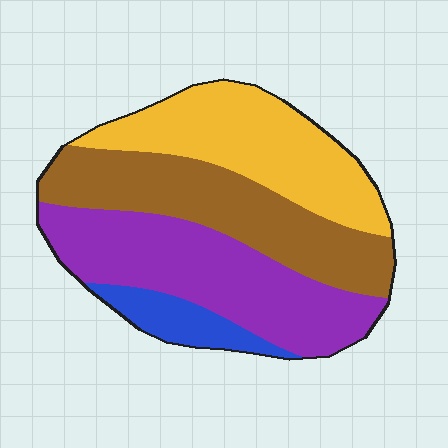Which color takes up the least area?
Blue, at roughly 10%.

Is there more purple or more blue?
Purple.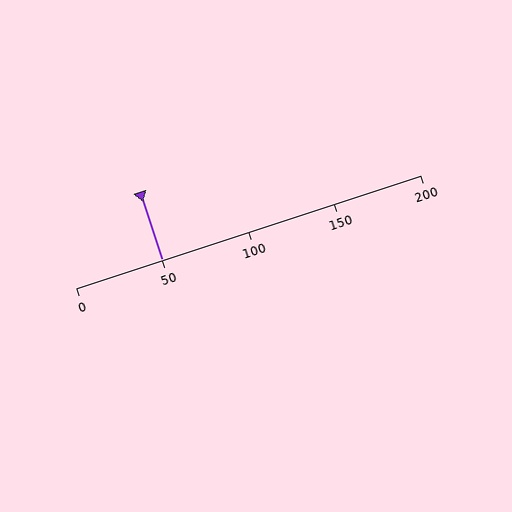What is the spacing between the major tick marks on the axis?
The major ticks are spaced 50 apart.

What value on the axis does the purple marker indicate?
The marker indicates approximately 50.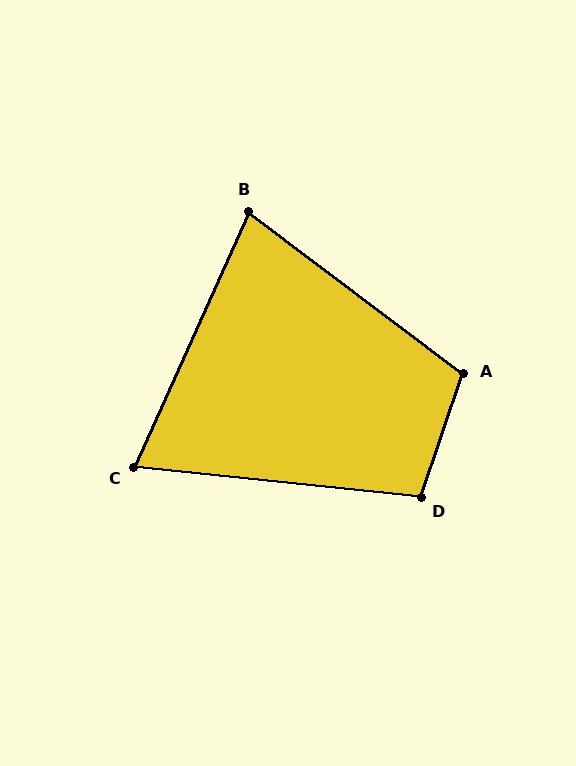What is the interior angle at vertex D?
Approximately 103 degrees (obtuse).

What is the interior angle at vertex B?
Approximately 77 degrees (acute).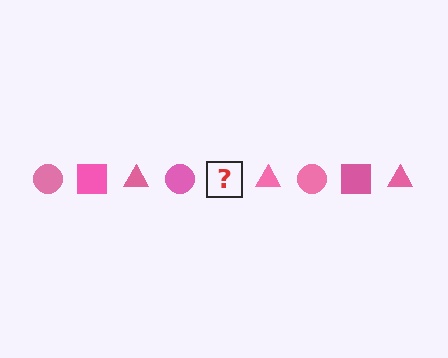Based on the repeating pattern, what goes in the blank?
The blank should be a pink square.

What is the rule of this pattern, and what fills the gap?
The rule is that the pattern cycles through circle, square, triangle shapes in pink. The gap should be filled with a pink square.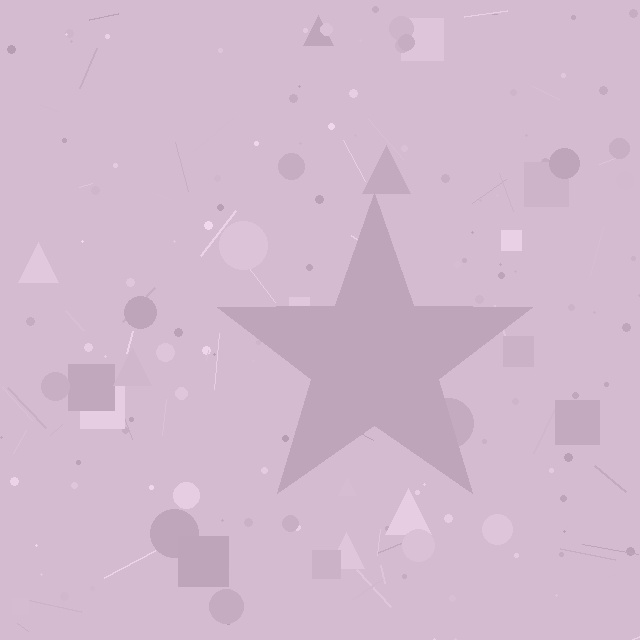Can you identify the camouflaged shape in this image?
The camouflaged shape is a star.